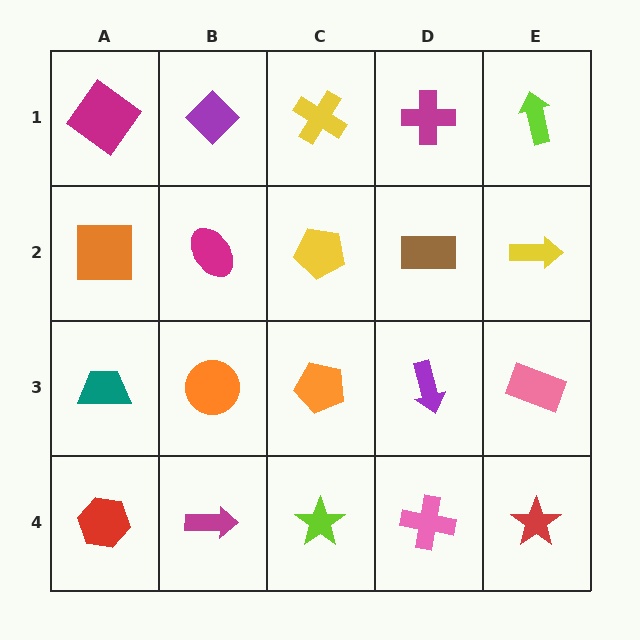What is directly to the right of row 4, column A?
A magenta arrow.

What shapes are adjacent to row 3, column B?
A magenta ellipse (row 2, column B), a magenta arrow (row 4, column B), a teal trapezoid (row 3, column A), an orange pentagon (row 3, column C).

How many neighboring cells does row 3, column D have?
4.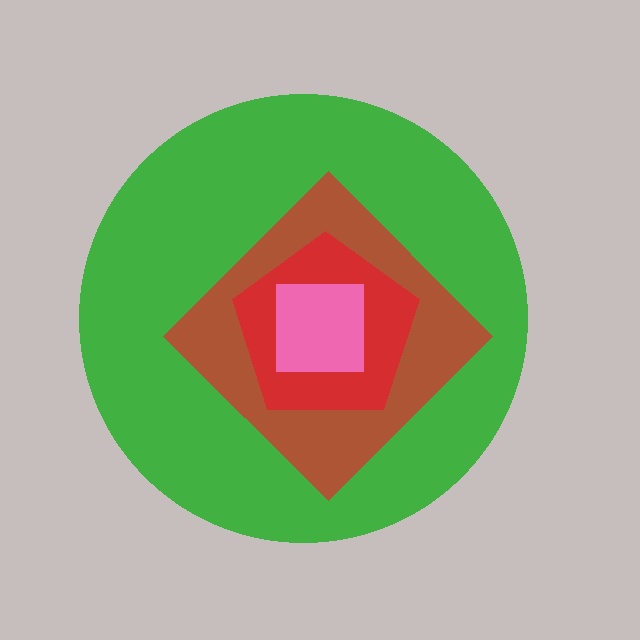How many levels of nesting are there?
4.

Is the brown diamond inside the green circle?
Yes.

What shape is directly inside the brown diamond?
The red pentagon.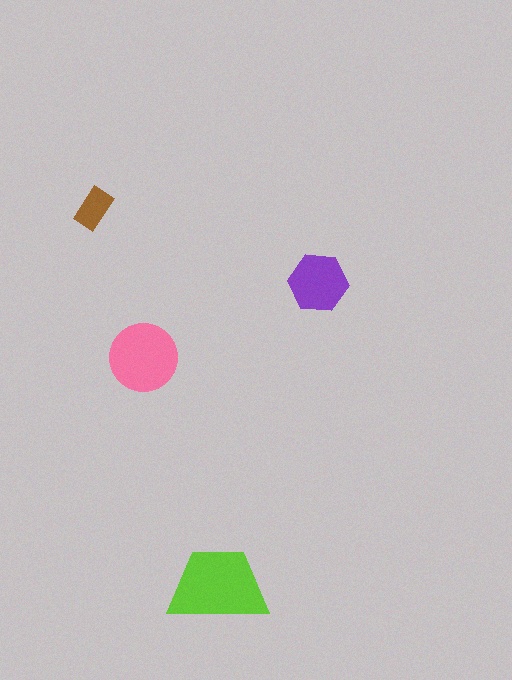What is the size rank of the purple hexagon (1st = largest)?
3rd.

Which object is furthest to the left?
The brown rectangle is leftmost.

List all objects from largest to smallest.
The lime trapezoid, the pink circle, the purple hexagon, the brown rectangle.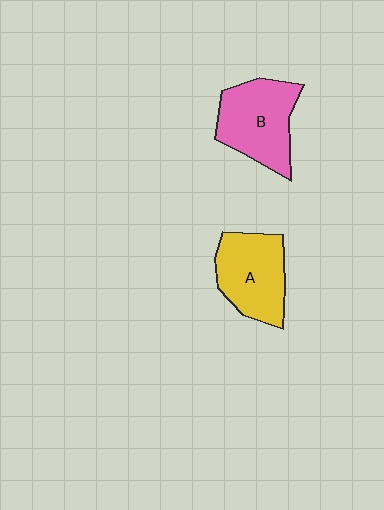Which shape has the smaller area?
Shape A (yellow).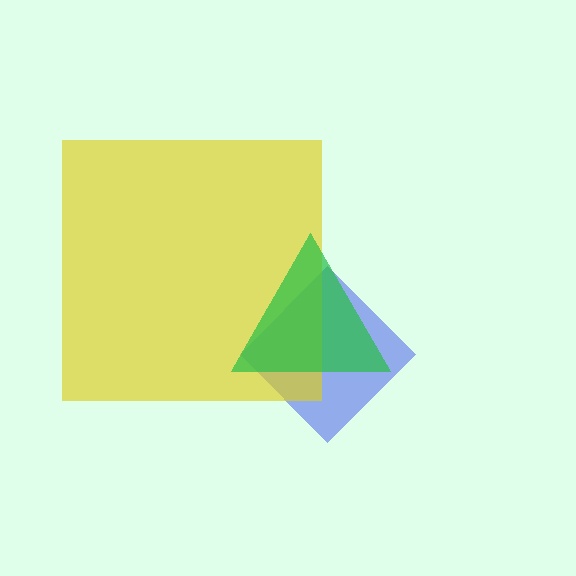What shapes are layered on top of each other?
The layered shapes are: a blue diamond, a yellow square, a green triangle.